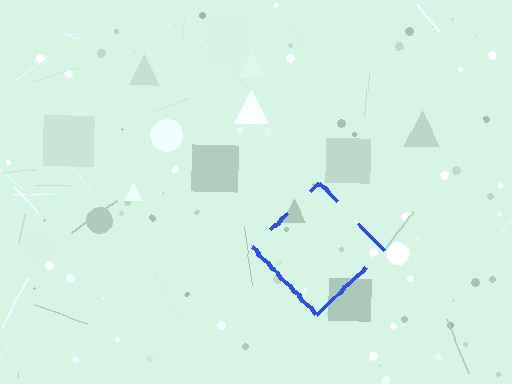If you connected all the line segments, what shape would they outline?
They would outline a diamond.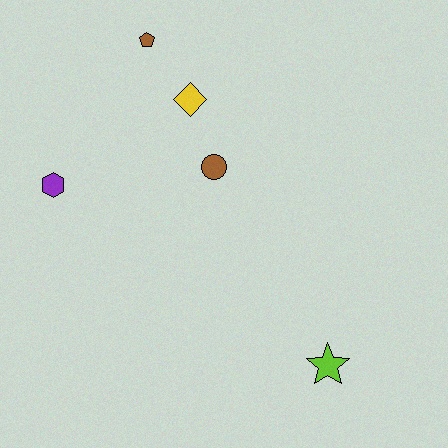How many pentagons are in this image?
There is 1 pentagon.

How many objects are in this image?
There are 5 objects.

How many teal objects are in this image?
There are no teal objects.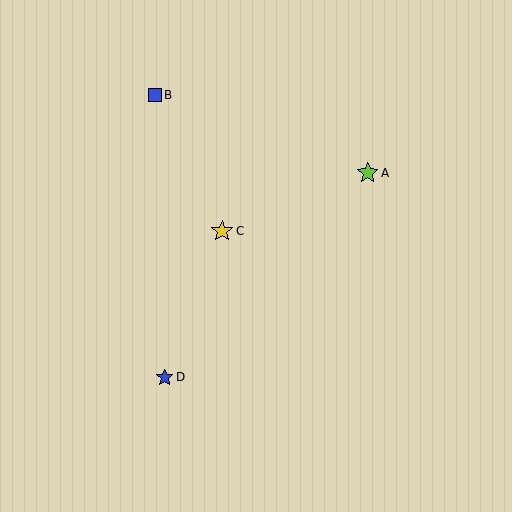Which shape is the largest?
The yellow star (labeled C) is the largest.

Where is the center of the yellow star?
The center of the yellow star is at (222, 231).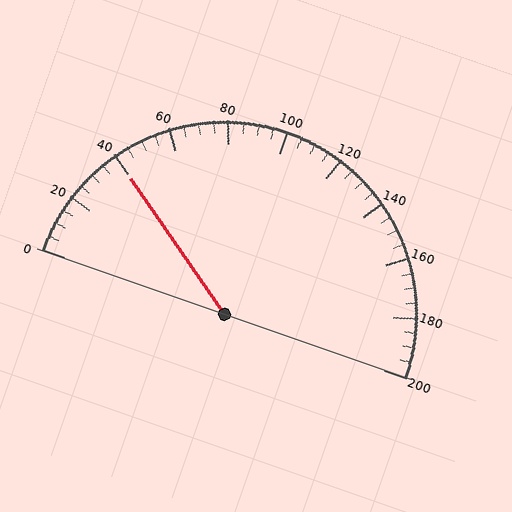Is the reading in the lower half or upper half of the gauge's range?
The reading is in the lower half of the range (0 to 200).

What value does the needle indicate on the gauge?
The needle indicates approximately 40.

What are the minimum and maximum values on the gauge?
The gauge ranges from 0 to 200.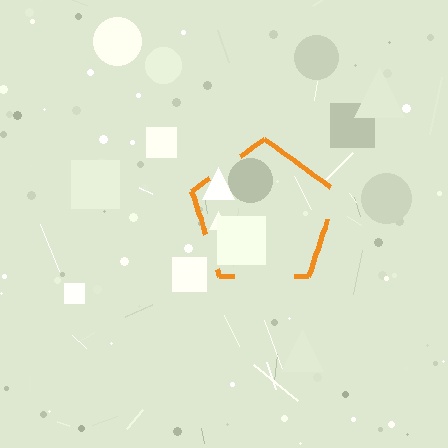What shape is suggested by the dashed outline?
The dashed outline suggests a pentagon.